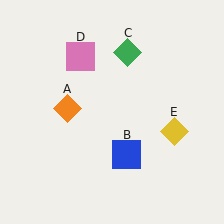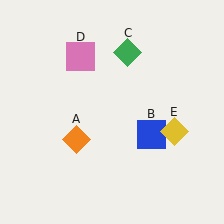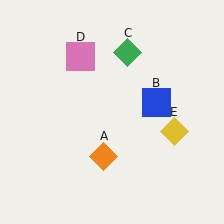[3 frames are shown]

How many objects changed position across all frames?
2 objects changed position: orange diamond (object A), blue square (object B).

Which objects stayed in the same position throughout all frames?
Green diamond (object C) and pink square (object D) and yellow diamond (object E) remained stationary.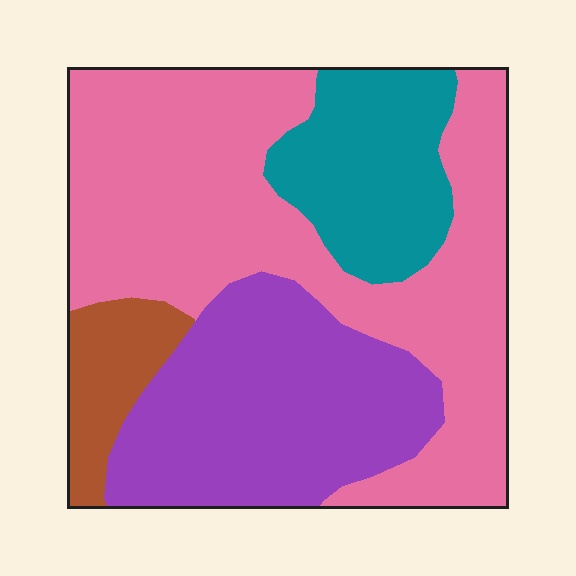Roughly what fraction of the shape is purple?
Purple takes up about one quarter (1/4) of the shape.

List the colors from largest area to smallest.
From largest to smallest: pink, purple, teal, brown.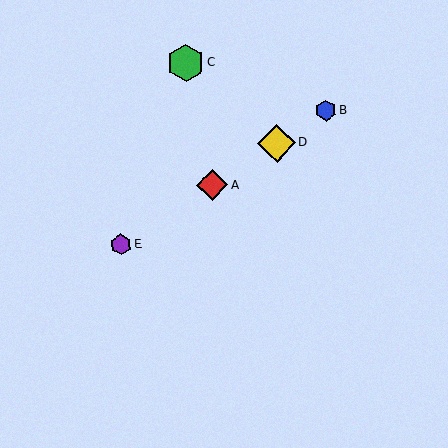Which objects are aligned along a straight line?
Objects A, B, D, E are aligned along a straight line.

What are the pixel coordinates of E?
Object E is at (121, 245).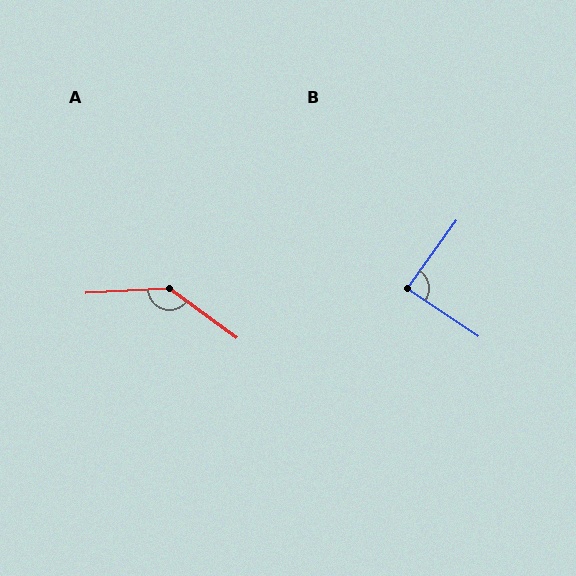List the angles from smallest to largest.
B (88°), A (141°).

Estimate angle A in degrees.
Approximately 141 degrees.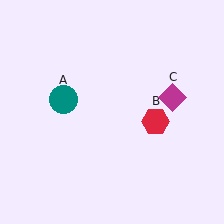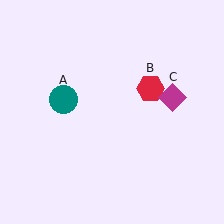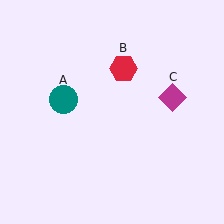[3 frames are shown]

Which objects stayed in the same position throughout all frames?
Teal circle (object A) and magenta diamond (object C) remained stationary.